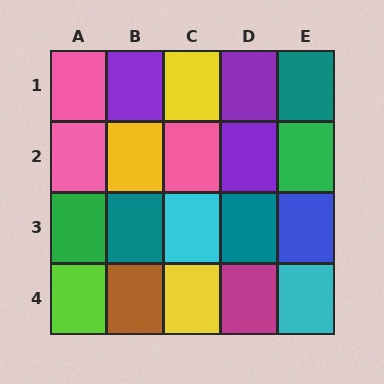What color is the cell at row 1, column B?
Purple.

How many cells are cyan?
2 cells are cyan.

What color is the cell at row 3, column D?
Teal.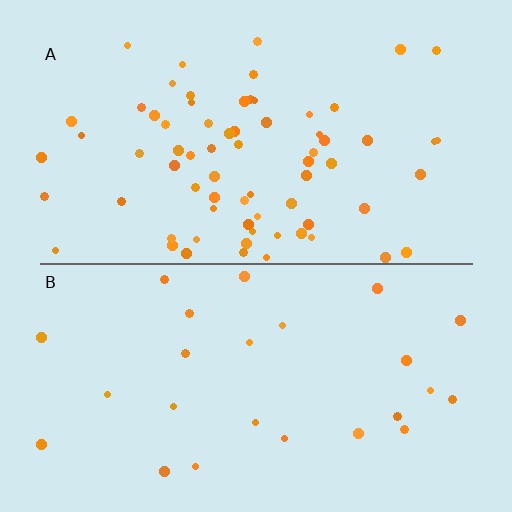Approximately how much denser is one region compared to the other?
Approximately 2.8× — region A over region B.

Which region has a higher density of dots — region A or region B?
A (the top).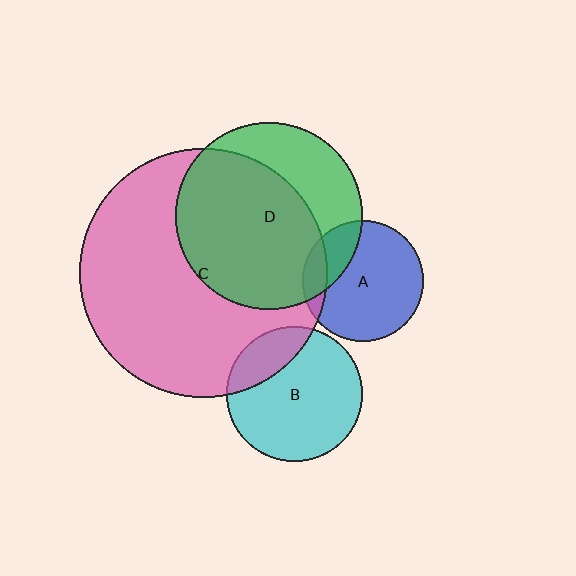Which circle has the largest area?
Circle C (pink).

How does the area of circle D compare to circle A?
Approximately 2.4 times.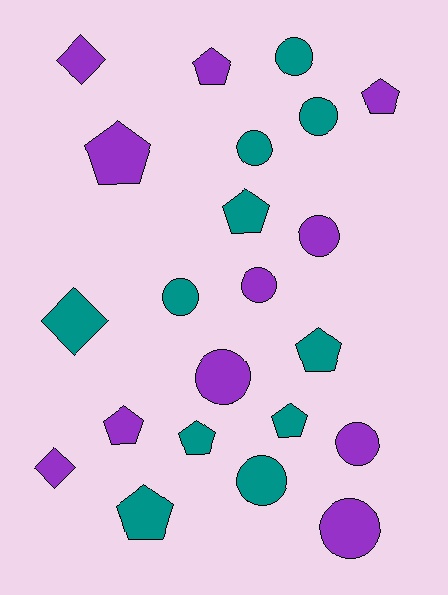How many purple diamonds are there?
There are 2 purple diamonds.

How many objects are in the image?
There are 22 objects.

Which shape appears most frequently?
Circle, with 10 objects.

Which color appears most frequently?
Purple, with 11 objects.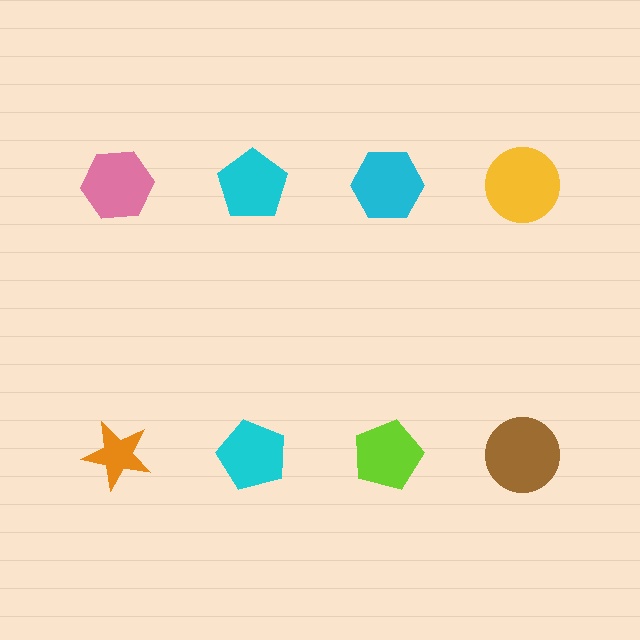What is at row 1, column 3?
A cyan hexagon.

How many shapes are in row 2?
4 shapes.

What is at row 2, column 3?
A lime pentagon.